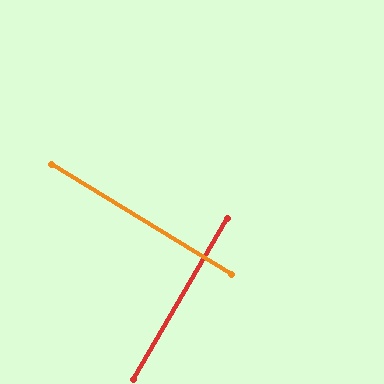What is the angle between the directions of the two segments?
Approximately 89 degrees.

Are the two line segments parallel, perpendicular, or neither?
Perpendicular — they meet at approximately 89°.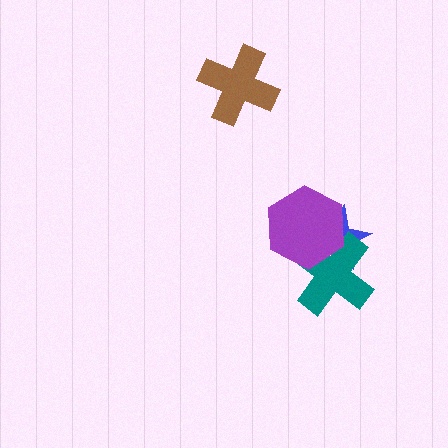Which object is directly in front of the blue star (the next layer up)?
The teal cross is directly in front of the blue star.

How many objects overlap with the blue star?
2 objects overlap with the blue star.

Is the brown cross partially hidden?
No, no other shape covers it.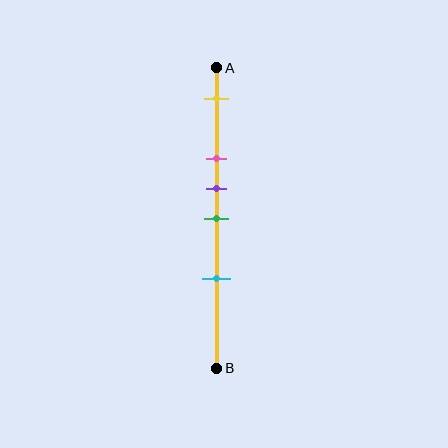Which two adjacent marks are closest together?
The purple and green marks are the closest adjacent pair.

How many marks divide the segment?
There are 5 marks dividing the segment.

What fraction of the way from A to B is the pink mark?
The pink mark is approximately 30% (0.3) of the way from A to B.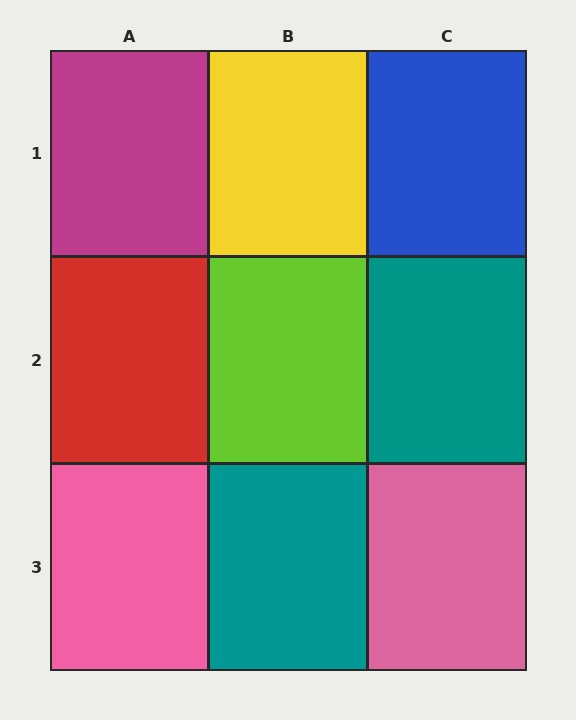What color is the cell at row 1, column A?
Magenta.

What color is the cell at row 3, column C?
Pink.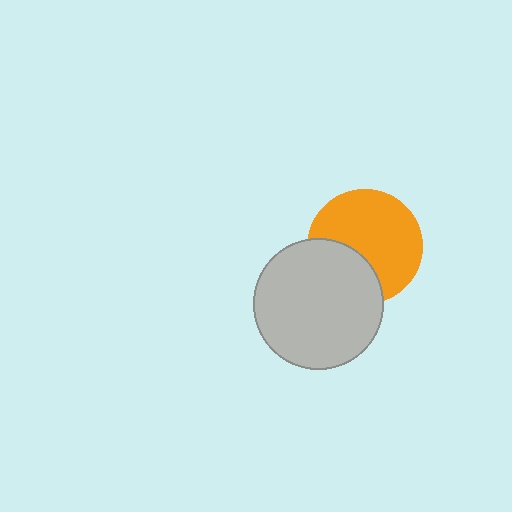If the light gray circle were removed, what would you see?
You would see the complete orange circle.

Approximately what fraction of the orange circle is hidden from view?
Roughly 33% of the orange circle is hidden behind the light gray circle.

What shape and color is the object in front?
The object in front is a light gray circle.